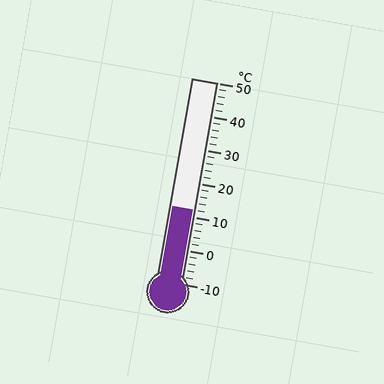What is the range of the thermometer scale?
The thermometer scale ranges from -10°C to 50°C.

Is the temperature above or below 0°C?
The temperature is above 0°C.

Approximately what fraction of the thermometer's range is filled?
The thermometer is filled to approximately 35% of its range.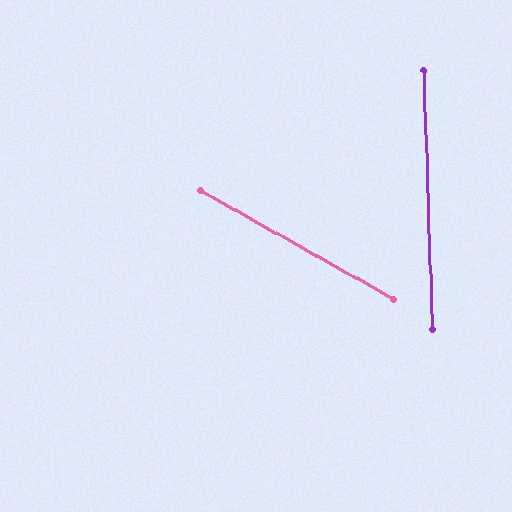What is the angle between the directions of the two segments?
Approximately 59 degrees.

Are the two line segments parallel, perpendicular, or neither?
Neither parallel nor perpendicular — they differ by about 59°.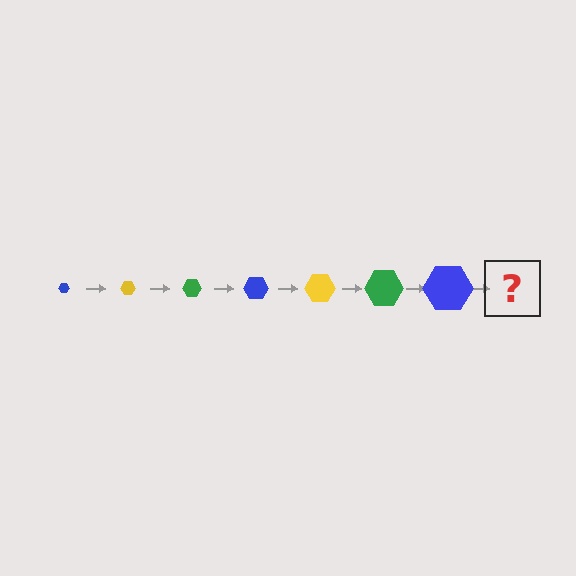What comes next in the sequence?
The next element should be a yellow hexagon, larger than the previous one.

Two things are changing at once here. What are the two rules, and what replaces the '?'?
The two rules are that the hexagon grows larger each step and the color cycles through blue, yellow, and green. The '?' should be a yellow hexagon, larger than the previous one.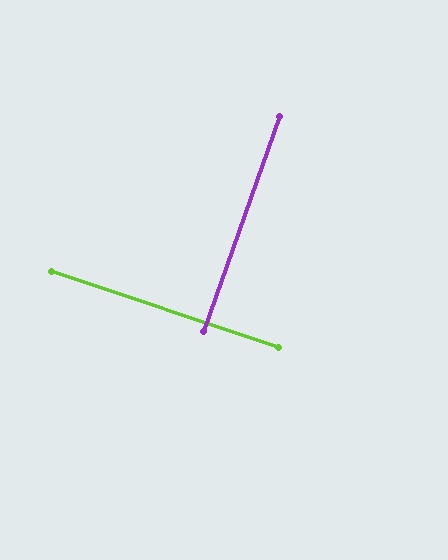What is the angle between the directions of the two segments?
Approximately 89 degrees.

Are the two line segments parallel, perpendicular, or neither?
Perpendicular — they meet at approximately 89°.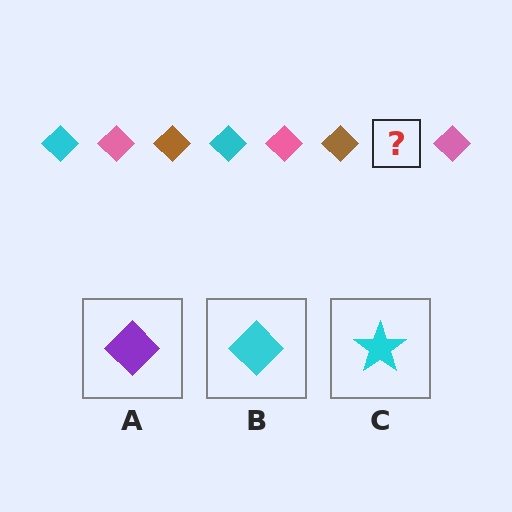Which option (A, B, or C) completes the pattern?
B.